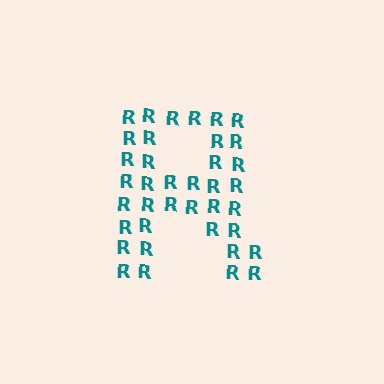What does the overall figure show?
The overall figure shows the letter R.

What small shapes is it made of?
It is made of small letter R's.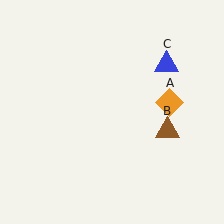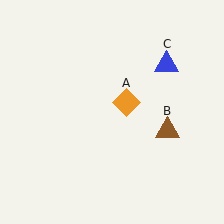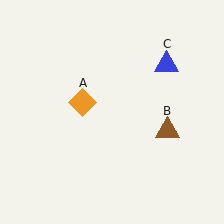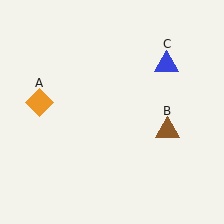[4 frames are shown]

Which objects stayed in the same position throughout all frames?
Brown triangle (object B) and blue triangle (object C) remained stationary.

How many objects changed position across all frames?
1 object changed position: orange diamond (object A).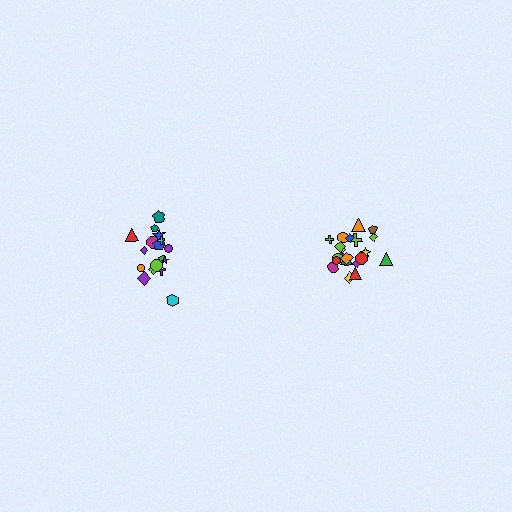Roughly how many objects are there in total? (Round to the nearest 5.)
Roughly 40 objects in total.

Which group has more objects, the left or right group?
The right group.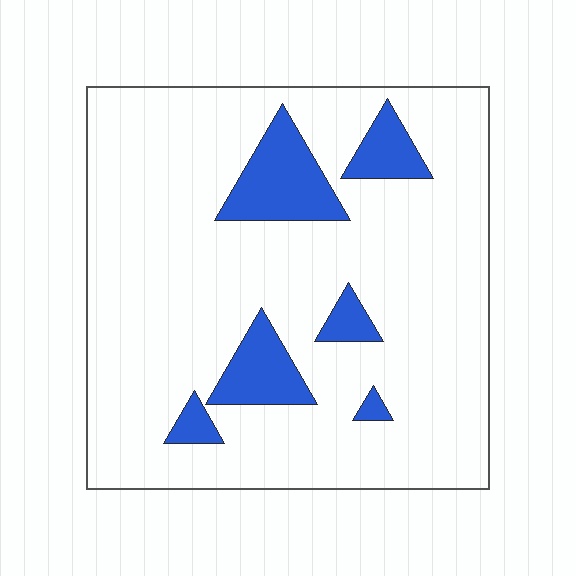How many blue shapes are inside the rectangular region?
6.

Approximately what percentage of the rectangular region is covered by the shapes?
Approximately 15%.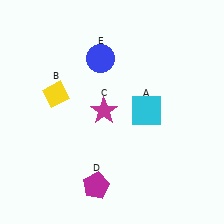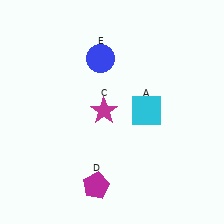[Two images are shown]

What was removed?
The yellow diamond (B) was removed in Image 2.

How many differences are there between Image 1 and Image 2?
There is 1 difference between the two images.